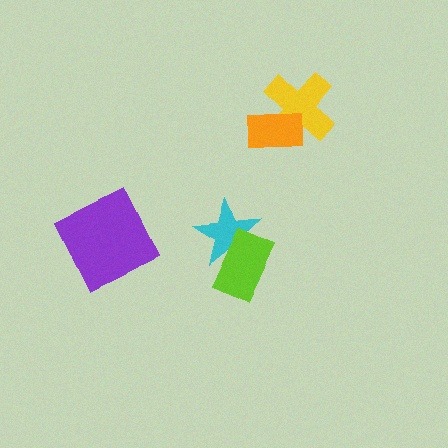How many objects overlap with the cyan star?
1 object overlaps with the cyan star.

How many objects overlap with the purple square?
0 objects overlap with the purple square.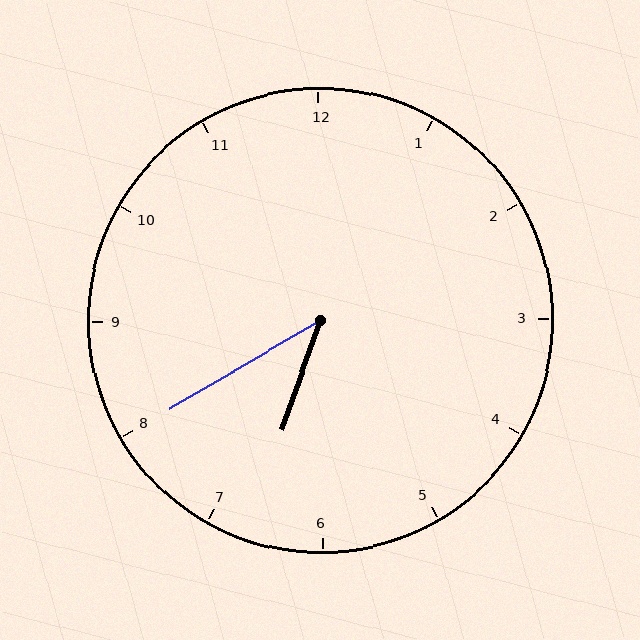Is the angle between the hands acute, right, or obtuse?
It is acute.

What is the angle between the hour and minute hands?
Approximately 40 degrees.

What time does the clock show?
6:40.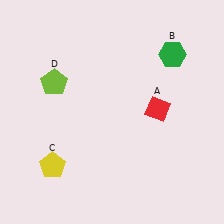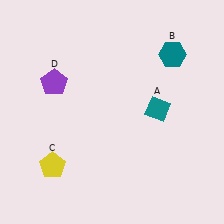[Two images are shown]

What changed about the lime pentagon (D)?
In Image 1, D is lime. In Image 2, it changed to purple.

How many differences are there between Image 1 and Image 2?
There are 3 differences between the two images.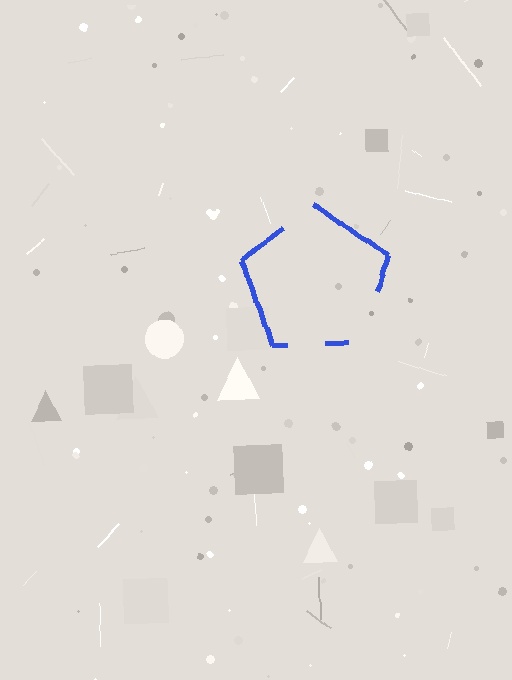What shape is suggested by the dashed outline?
The dashed outline suggests a pentagon.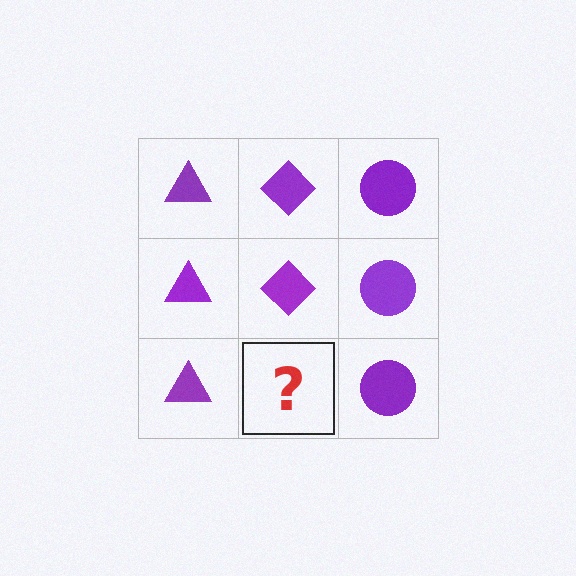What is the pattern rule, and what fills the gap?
The rule is that each column has a consistent shape. The gap should be filled with a purple diamond.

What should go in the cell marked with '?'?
The missing cell should contain a purple diamond.